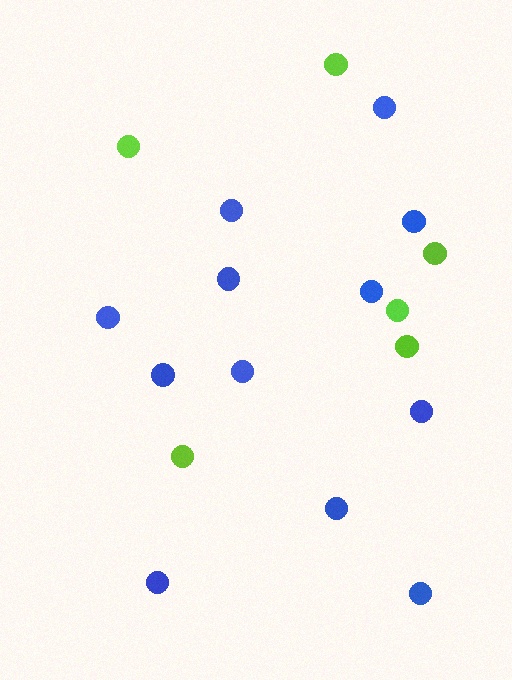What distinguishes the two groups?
There are 2 groups: one group of lime circles (6) and one group of blue circles (12).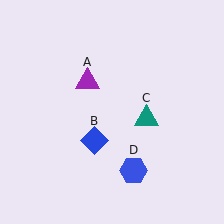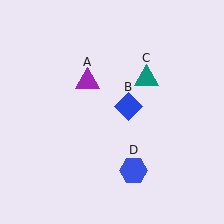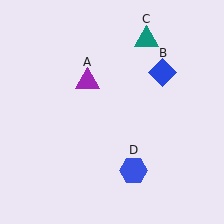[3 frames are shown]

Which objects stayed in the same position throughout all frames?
Purple triangle (object A) and blue hexagon (object D) remained stationary.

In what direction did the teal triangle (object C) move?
The teal triangle (object C) moved up.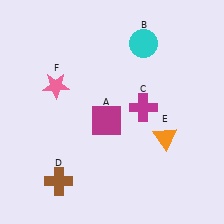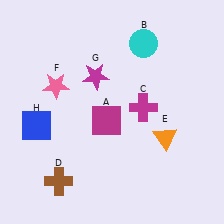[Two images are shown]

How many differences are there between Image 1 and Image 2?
There are 2 differences between the two images.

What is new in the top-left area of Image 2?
A magenta star (G) was added in the top-left area of Image 2.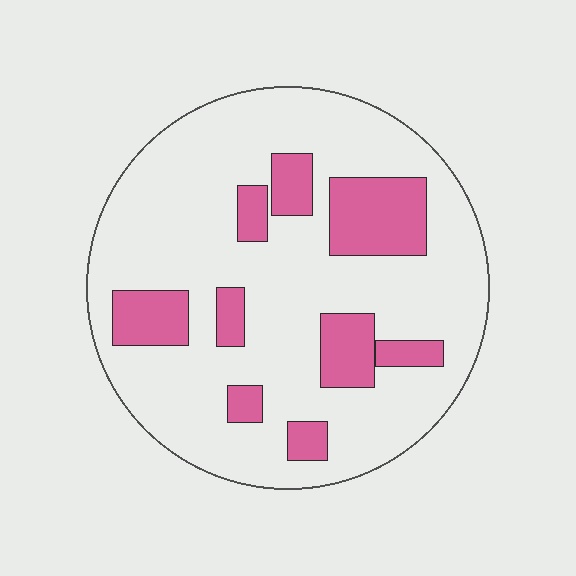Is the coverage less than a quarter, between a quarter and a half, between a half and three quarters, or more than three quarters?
Less than a quarter.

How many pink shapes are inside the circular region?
9.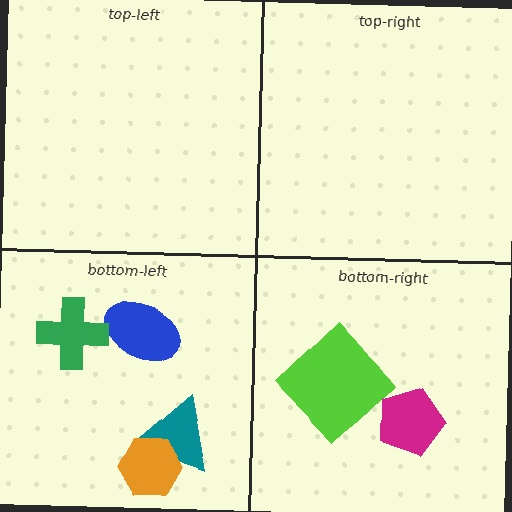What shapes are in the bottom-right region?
The lime diamond, the magenta pentagon.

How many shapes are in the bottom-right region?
2.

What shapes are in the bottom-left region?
The teal triangle, the blue ellipse, the orange hexagon, the green cross.